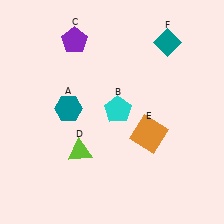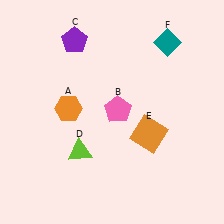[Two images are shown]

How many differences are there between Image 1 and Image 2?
There are 2 differences between the two images.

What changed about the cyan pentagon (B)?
In Image 1, B is cyan. In Image 2, it changed to pink.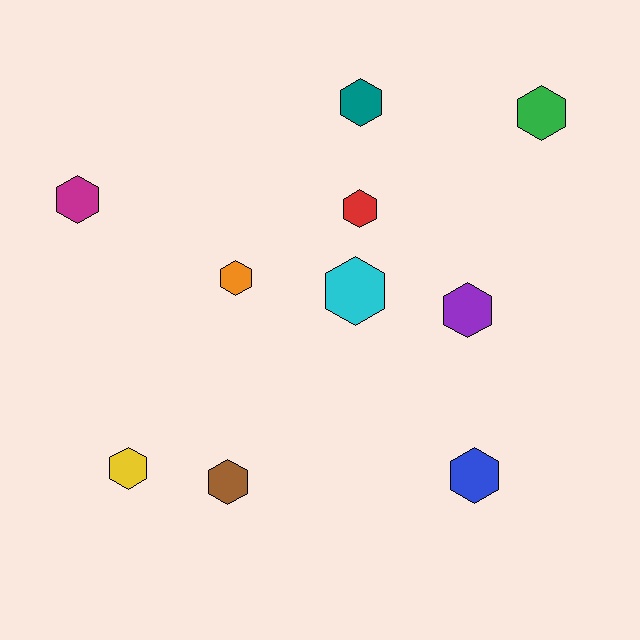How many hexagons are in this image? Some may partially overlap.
There are 10 hexagons.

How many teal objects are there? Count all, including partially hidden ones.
There is 1 teal object.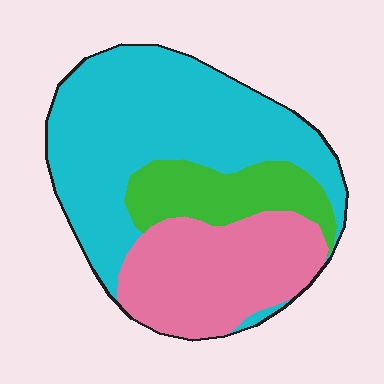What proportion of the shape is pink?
Pink takes up between a sixth and a third of the shape.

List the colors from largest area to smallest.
From largest to smallest: cyan, pink, green.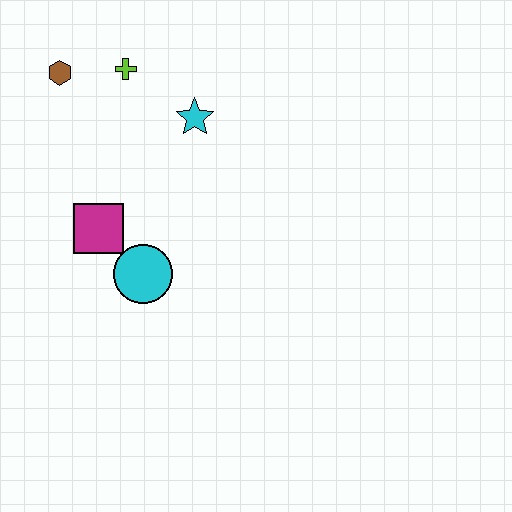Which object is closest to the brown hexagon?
The lime cross is closest to the brown hexagon.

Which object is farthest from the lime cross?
The cyan circle is farthest from the lime cross.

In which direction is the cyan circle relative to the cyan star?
The cyan circle is below the cyan star.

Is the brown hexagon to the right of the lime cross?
No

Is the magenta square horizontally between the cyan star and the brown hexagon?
Yes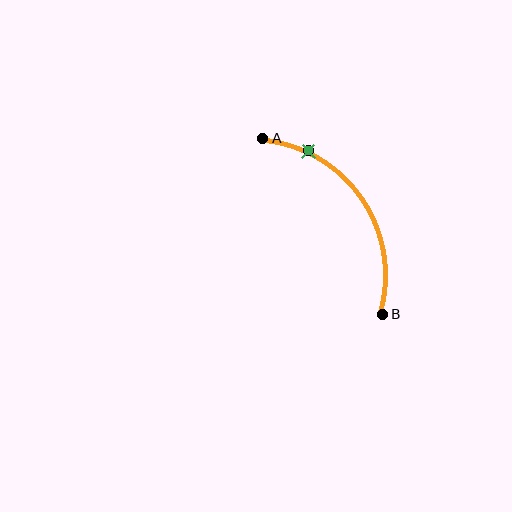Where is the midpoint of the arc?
The arc midpoint is the point on the curve farthest from the straight line joining A and B. It sits above and to the right of that line.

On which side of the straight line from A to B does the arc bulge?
The arc bulges above and to the right of the straight line connecting A and B.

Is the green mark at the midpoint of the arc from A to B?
No. The green mark lies on the arc but is closer to endpoint A. The arc midpoint would be at the point on the curve equidistant along the arc from both A and B.